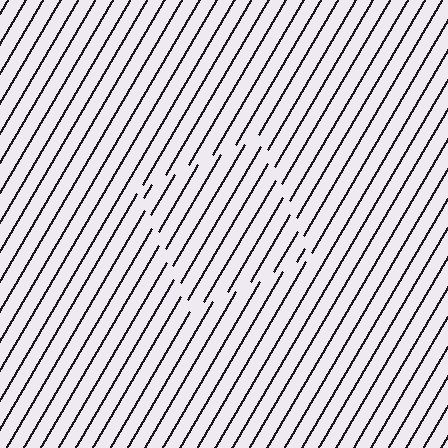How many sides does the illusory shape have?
4 sides — the line-ends trace a square.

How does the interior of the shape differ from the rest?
The interior of the shape contains the same grating, shifted by half a period — the contour is defined by the phase discontinuity where line-ends from the inner and outer gratings abut.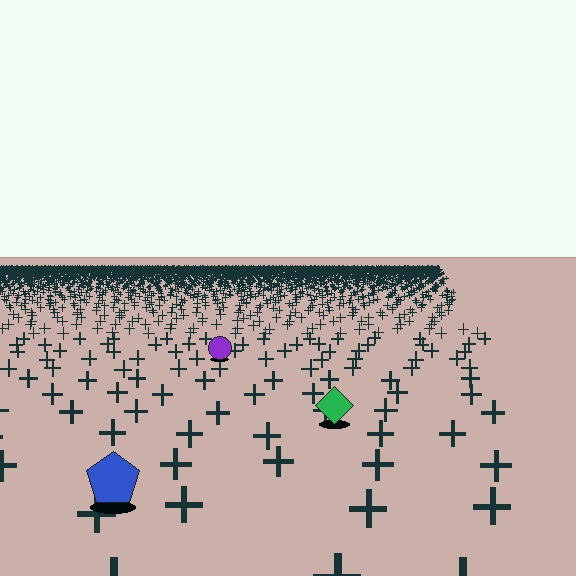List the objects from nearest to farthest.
From nearest to farthest: the blue pentagon, the green diamond, the purple circle.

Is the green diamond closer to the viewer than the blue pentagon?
No. The blue pentagon is closer — you can tell from the texture gradient: the ground texture is coarser near it.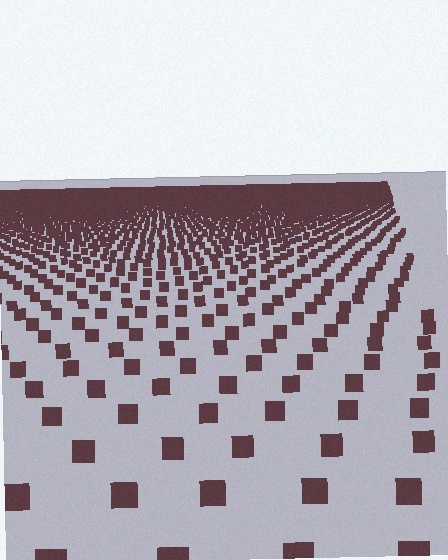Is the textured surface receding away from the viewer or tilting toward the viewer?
The surface is receding away from the viewer. Texture elements get smaller and denser toward the top.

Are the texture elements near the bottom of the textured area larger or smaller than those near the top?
Larger. Near the bottom, elements are closer to the viewer and appear at a bigger on-screen size.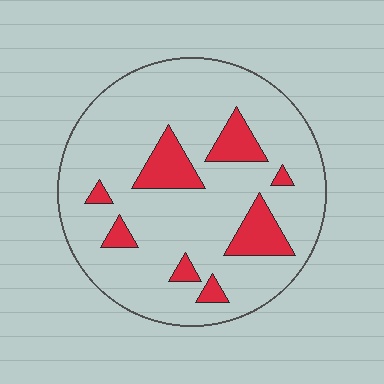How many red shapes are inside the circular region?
8.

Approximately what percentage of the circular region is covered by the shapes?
Approximately 15%.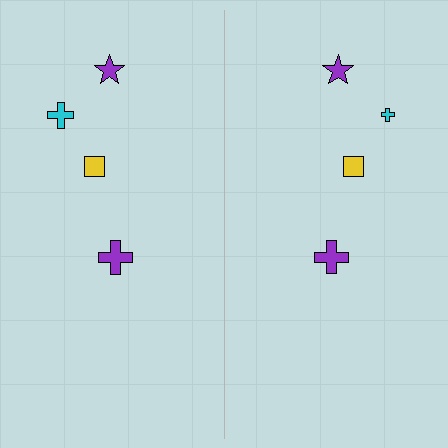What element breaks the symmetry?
The cyan cross on the right side has a different size than its mirror counterpart.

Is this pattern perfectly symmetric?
No, the pattern is not perfectly symmetric. The cyan cross on the right side has a different size than its mirror counterpart.